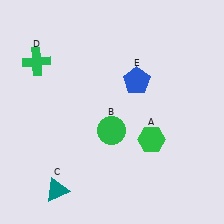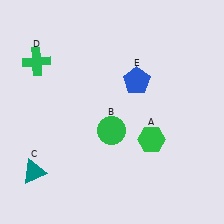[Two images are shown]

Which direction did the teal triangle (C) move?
The teal triangle (C) moved left.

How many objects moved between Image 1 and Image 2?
1 object moved between the two images.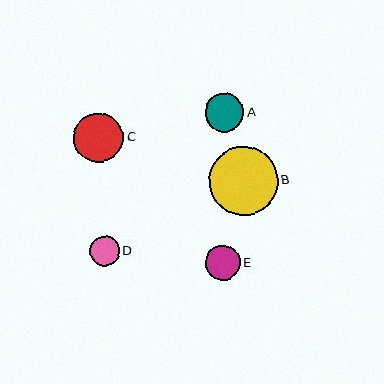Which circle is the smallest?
Circle D is the smallest with a size of approximately 30 pixels.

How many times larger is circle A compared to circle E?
Circle A is approximately 1.1 times the size of circle E.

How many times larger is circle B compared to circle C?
Circle B is approximately 1.4 times the size of circle C.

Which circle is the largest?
Circle B is the largest with a size of approximately 68 pixels.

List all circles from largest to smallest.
From largest to smallest: B, C, A, E, D.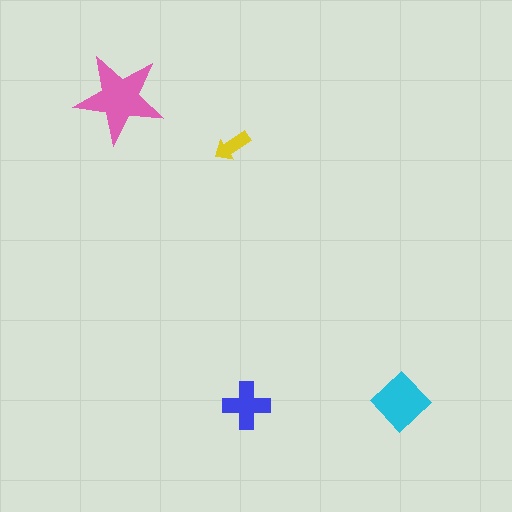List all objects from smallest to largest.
The yellow arrow, the blue cross, the cyan diamond, the pink star.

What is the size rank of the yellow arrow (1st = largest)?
4th.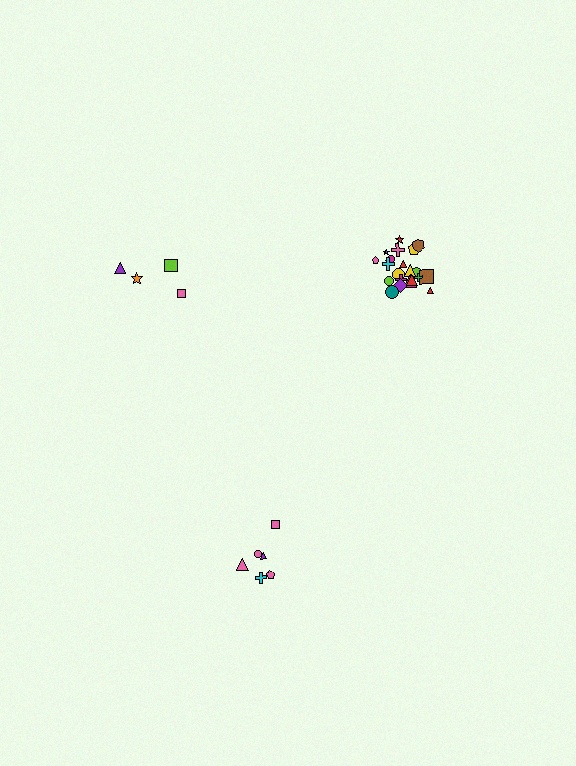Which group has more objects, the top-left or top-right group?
The top-right group.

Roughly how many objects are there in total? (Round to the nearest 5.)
Roughly 30 objects in total.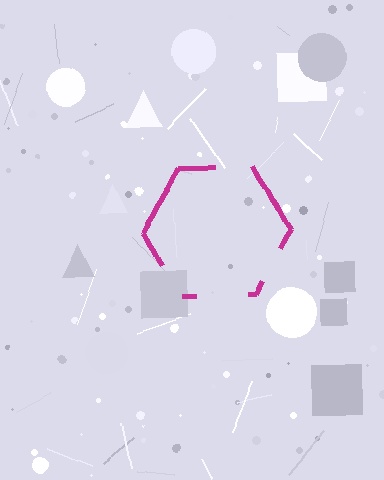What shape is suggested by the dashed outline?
The dashed outline suggests a hexagon.